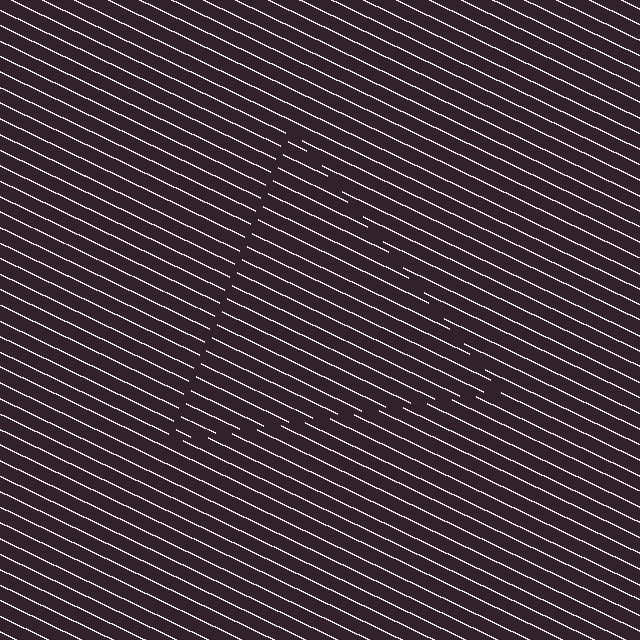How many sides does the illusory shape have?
3 sides — the line-ends trace a triangle.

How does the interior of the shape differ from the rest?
The interior of the shape contains the same grating, shifted by half a period — the contour is defined by the phase discontinuity where line-ends from the inner and outer gratings abut.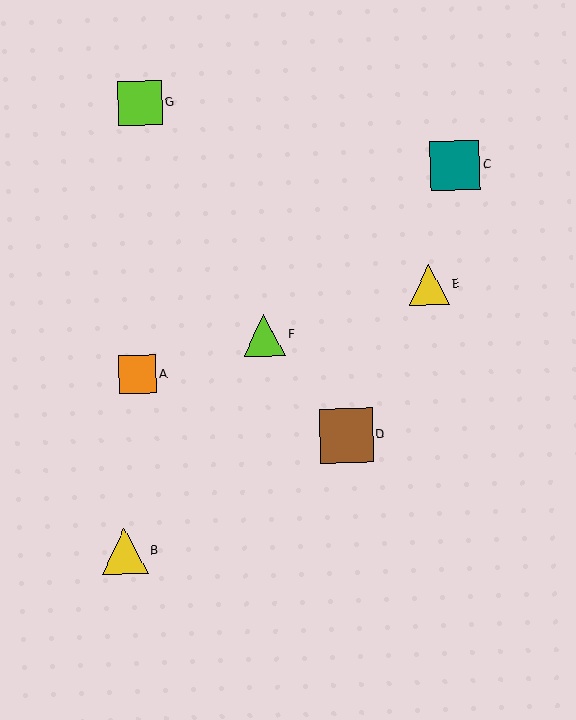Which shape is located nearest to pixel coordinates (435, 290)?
The yellow triangle (labeled E) at (429, 285) is nearest to that location.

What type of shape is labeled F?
Shape F is a lime triangle.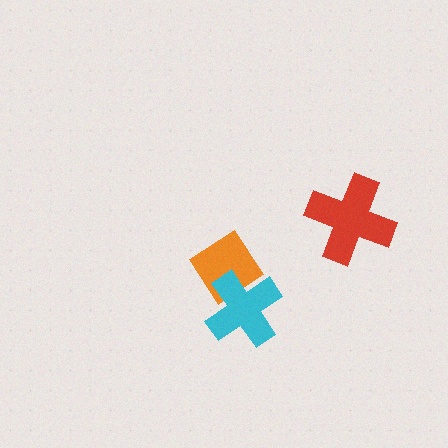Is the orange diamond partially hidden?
Yes, it is partially covered by another shape.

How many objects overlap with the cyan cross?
1 object overlaps with the cyan cross.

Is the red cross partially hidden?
No, no other shape covers it.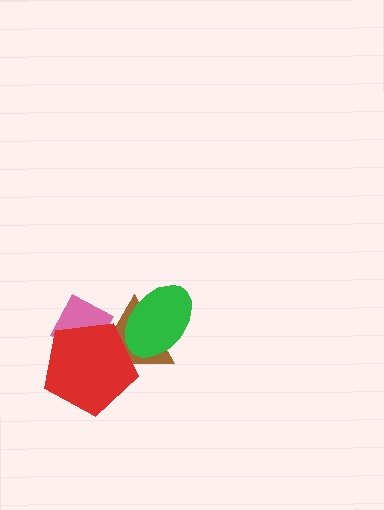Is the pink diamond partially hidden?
Yes, it is partially covered by another shape.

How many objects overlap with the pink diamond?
2 objects overlap with the pink diamond.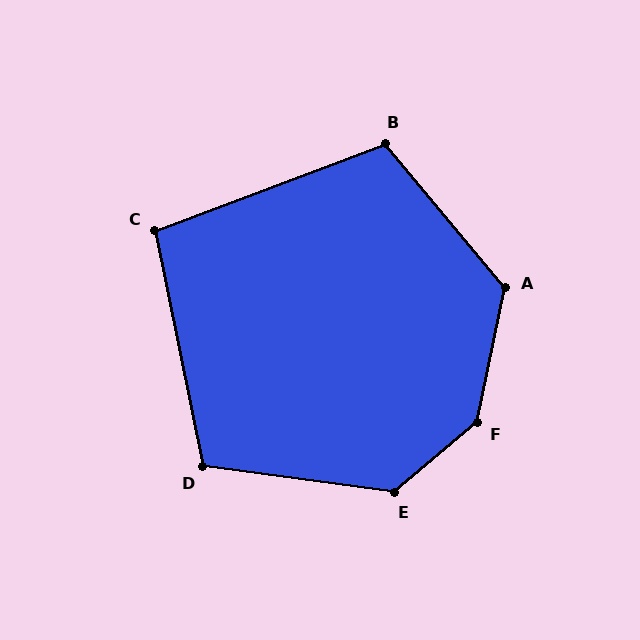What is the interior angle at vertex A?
Approximately 129 degrees (obtuse).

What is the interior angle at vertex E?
Approximately 132 degrees (obtuse).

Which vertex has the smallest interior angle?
C, at approximately 99 degrees.